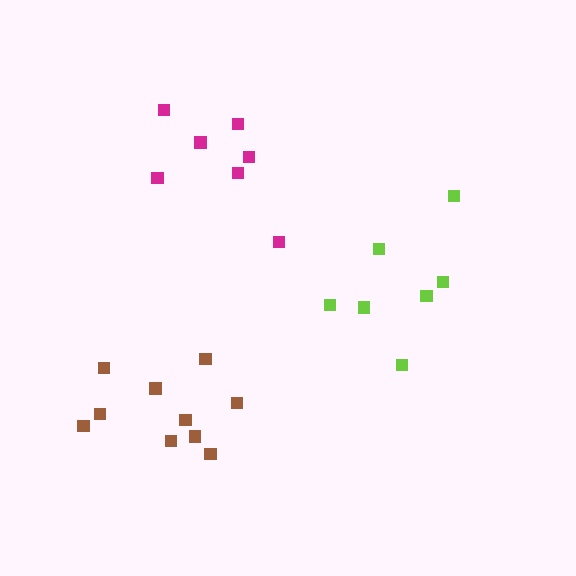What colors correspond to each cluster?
The clusters are colored: brown, lime, magenta.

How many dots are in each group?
Group 1: 10 dots, Group 2: 7 dots, Group 3: 7 dots (24 total).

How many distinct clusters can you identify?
There are 3 distinct clusters.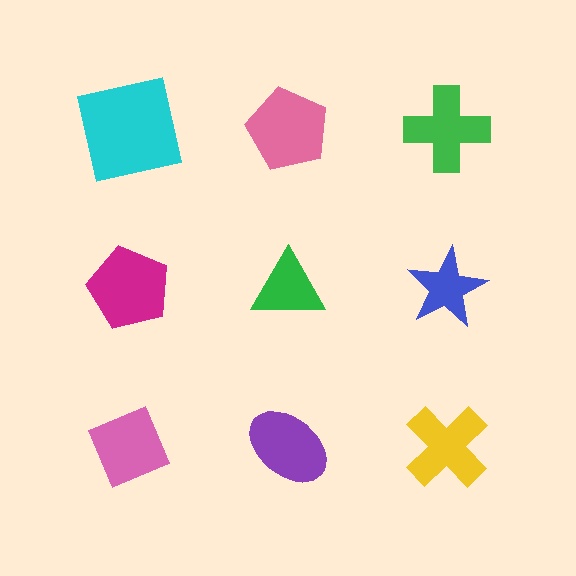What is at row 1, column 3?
A green cross.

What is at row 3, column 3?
A yellow cross.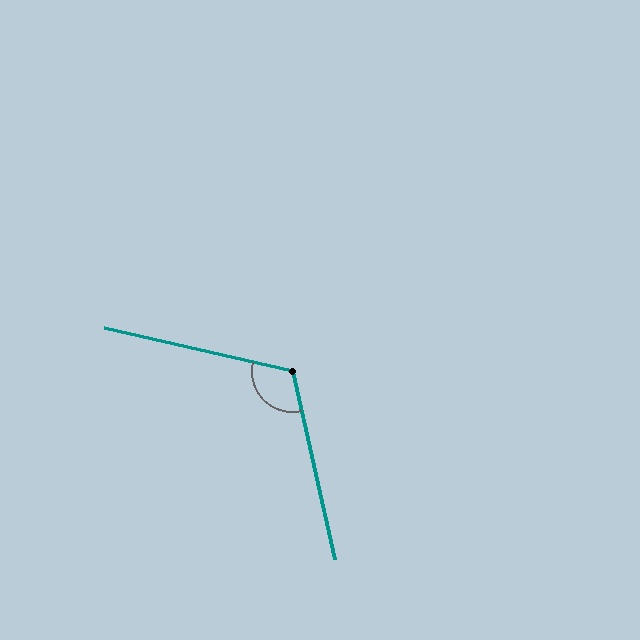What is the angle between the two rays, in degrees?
Approximately 116 degrees.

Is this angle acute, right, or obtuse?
It is obtuse.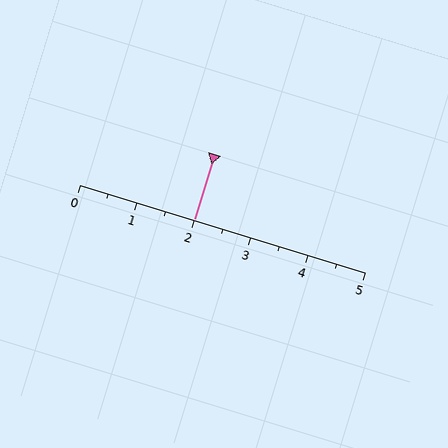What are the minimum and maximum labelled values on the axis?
The axis runs from 0 to 5.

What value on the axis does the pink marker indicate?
The marker indicates approximately 2.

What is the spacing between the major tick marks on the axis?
The major ticks are spaced 1 apart.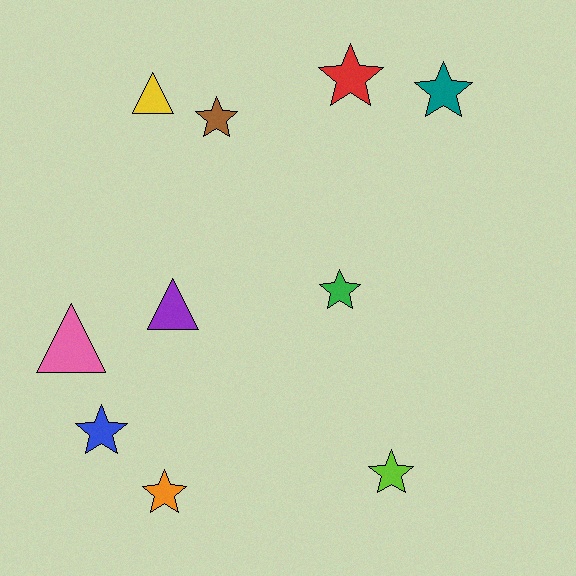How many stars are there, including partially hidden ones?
There are 7 stars.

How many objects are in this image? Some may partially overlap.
There are 10 objects.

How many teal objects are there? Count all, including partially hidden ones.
There is 1 teal object.